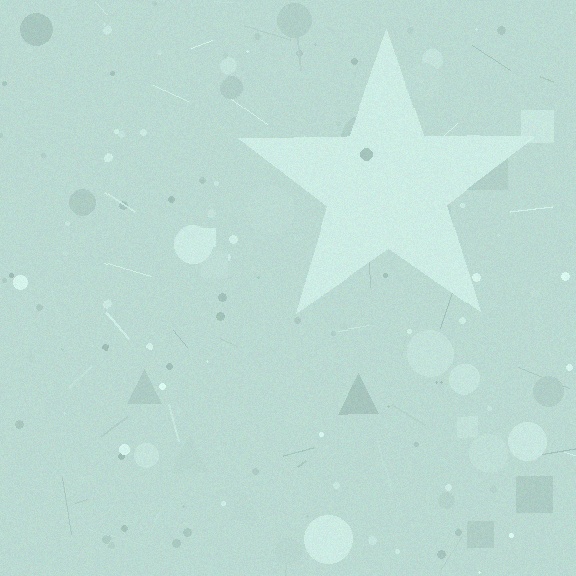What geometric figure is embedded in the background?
A star is embedded in the background.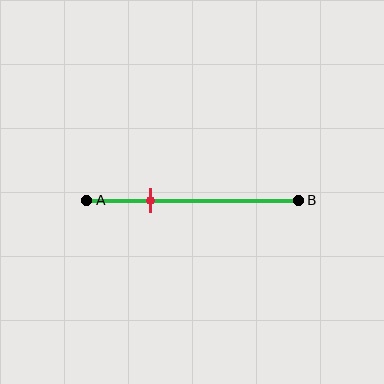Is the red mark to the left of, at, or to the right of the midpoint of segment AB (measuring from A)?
The red mark is to the left of the midpoint of segment AB.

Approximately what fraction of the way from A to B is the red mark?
The red mark is approximately 30% of the way from A to B.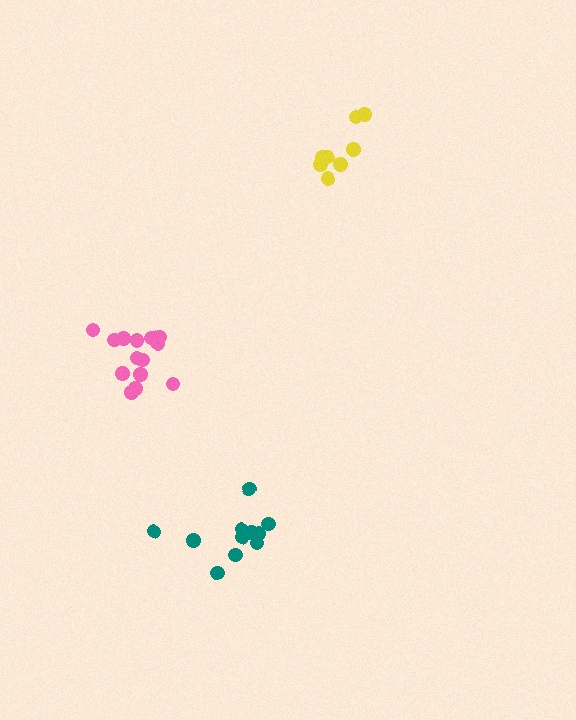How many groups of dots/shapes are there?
There are 3 groups.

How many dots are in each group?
Group 1: 14 dots, Group 2: 11 dots, Group 3: 9 dots (34 total).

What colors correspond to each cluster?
The clusters are colored: pink, teal, yellow.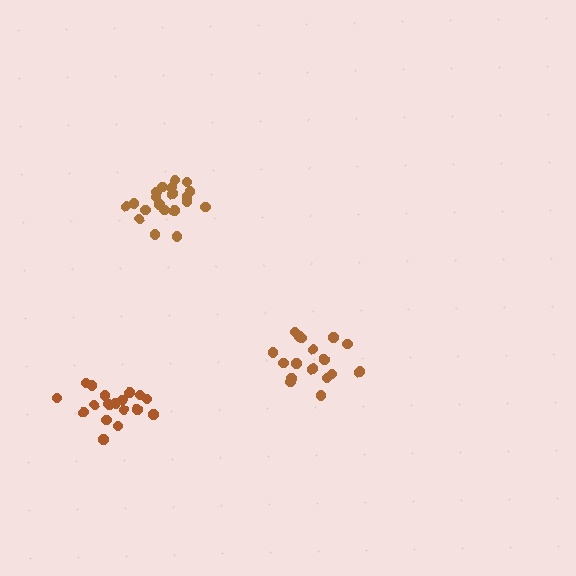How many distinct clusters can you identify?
There are 3 distinct clusters.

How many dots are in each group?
Group 1: 17 dots, Group 2: 20 dots, Group 3: 19 dots (56 total).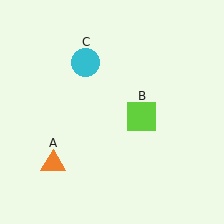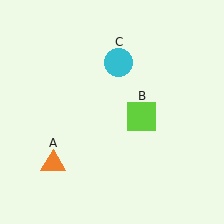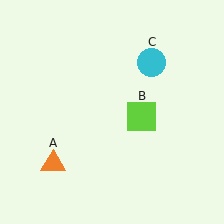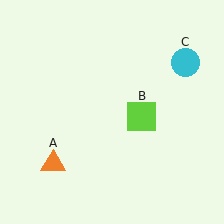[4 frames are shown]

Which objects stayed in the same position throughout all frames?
Orange triangle (object A) and lime square (object B) remained stationary.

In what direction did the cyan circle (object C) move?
The cyan circle (object C) moved right.